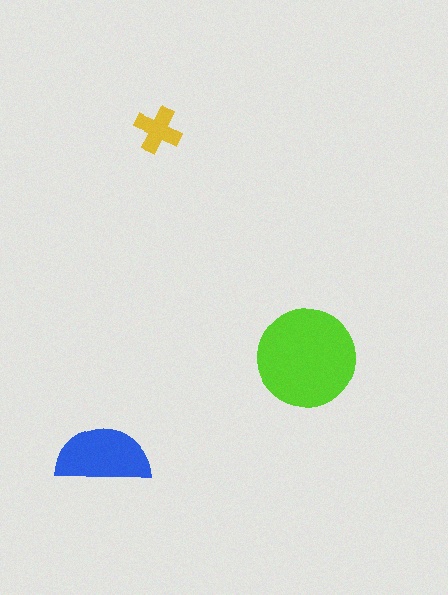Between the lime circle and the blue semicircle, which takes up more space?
The lime circle.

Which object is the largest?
The lime circle.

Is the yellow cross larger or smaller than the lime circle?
Smaller.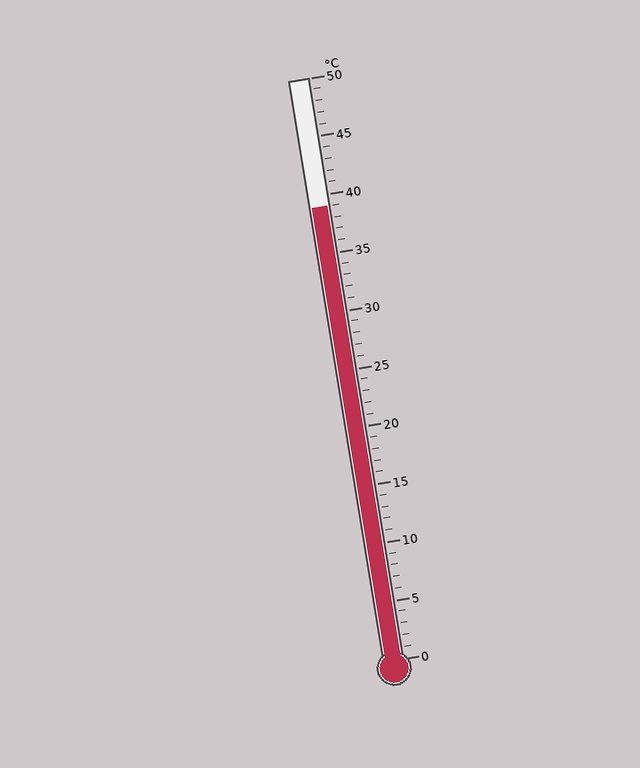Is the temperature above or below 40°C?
The temperature is below 40°C.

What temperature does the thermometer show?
The thermometer shows approximately 39°C.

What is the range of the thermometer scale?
The thermometer scale ranges from 0°C to 50°C.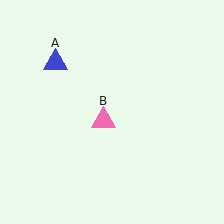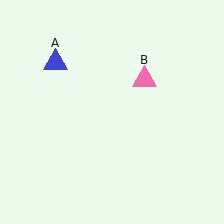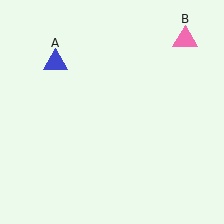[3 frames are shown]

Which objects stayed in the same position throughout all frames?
Blue triangle (object A) remained stationary.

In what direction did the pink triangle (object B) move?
The pink triangle (object B) moved up and to the right.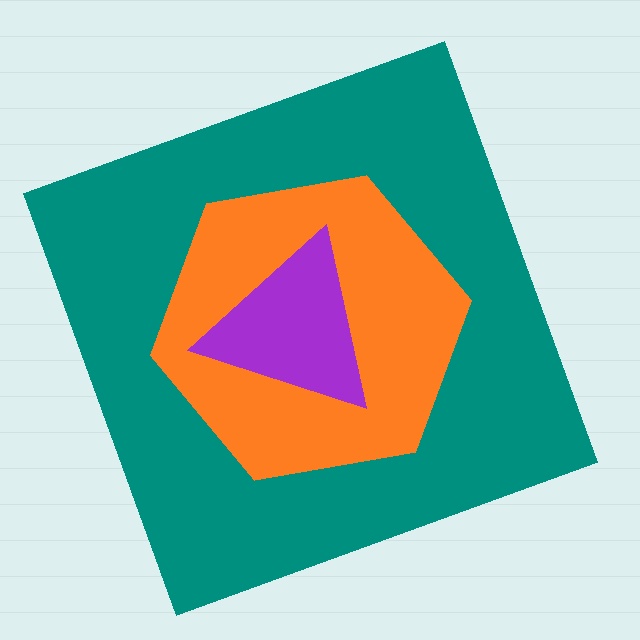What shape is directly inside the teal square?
The orange hexagon.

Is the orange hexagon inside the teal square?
Yes.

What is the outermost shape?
The teal square.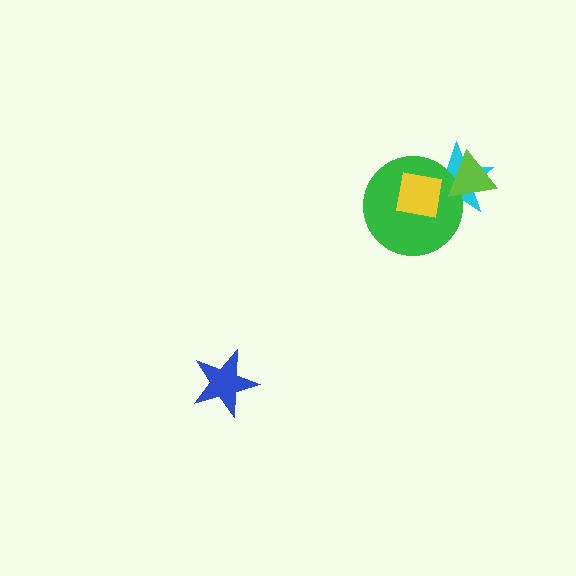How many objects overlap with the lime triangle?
2 objects overlap with the lime triangle.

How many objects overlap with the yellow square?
2 objects overlap with the yellow square.